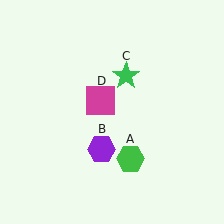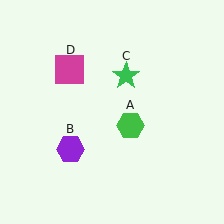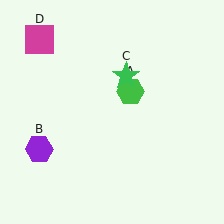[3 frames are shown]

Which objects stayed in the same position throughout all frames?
Green star (object C) remained stationary.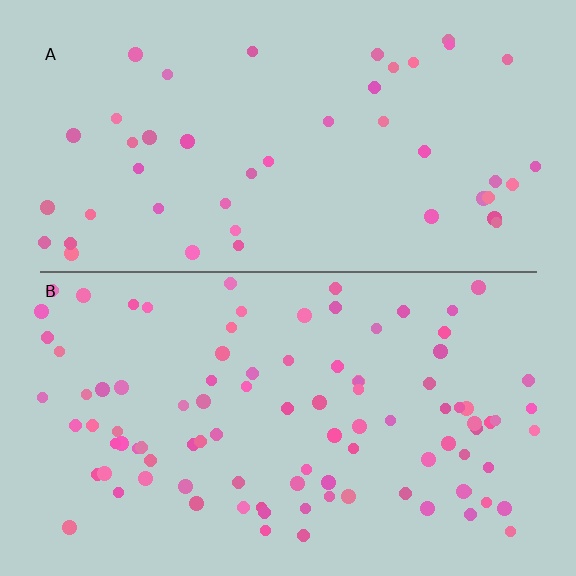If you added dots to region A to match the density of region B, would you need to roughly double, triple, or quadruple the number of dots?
Approximately double.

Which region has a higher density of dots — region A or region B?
B (the bottom).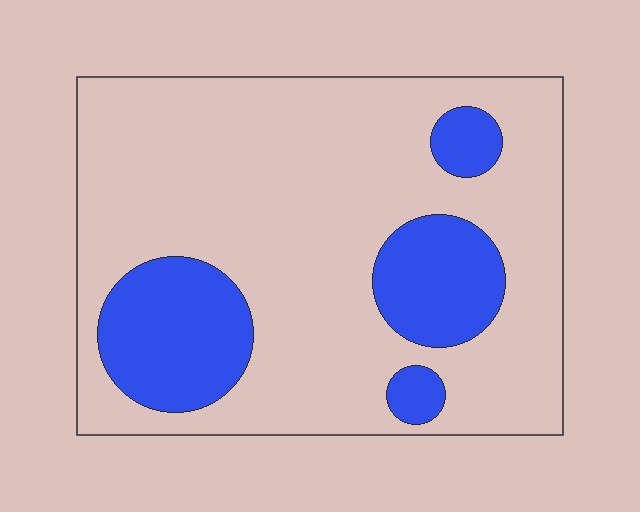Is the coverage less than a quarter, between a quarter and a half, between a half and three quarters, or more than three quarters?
Less than a quarter.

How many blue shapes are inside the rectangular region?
4.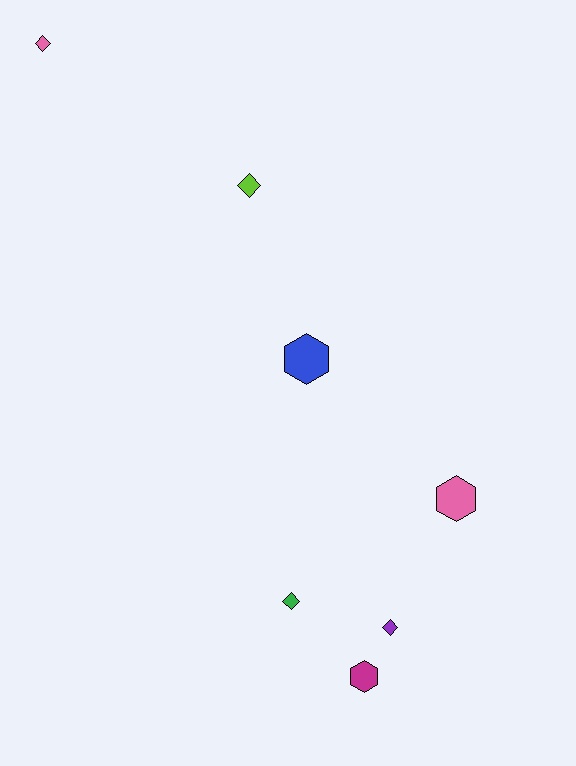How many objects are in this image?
There are 7 objects.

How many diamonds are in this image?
There are 4 diamonds.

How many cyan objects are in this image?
There are no cyan objects.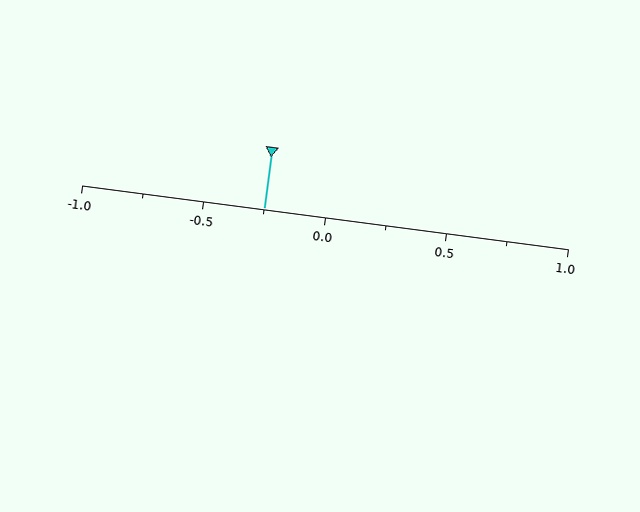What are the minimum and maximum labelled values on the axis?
The axis runs from -1.0 to 1.0.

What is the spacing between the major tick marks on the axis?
The major ticks are spaced 0.5 apart.